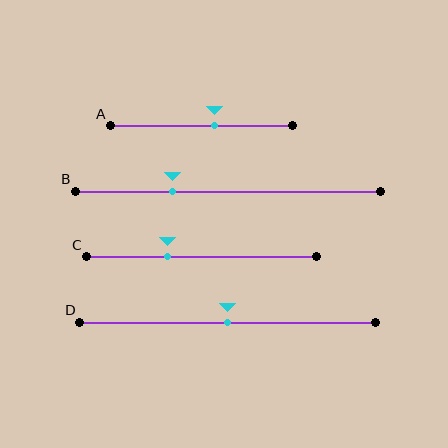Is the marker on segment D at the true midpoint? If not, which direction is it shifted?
Yes, the marker on segment D is at the true midpoint.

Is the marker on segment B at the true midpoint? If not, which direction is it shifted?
No, the marker on segment B is shifted to the left by about 18% of the segment length.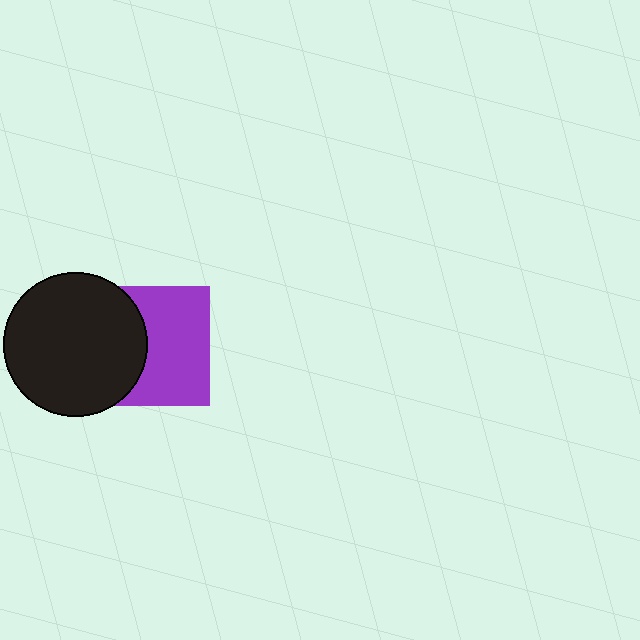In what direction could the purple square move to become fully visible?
The purple square could move right. That would shift it out from behind the black circle entirely.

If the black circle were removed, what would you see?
You would see the complete purple square.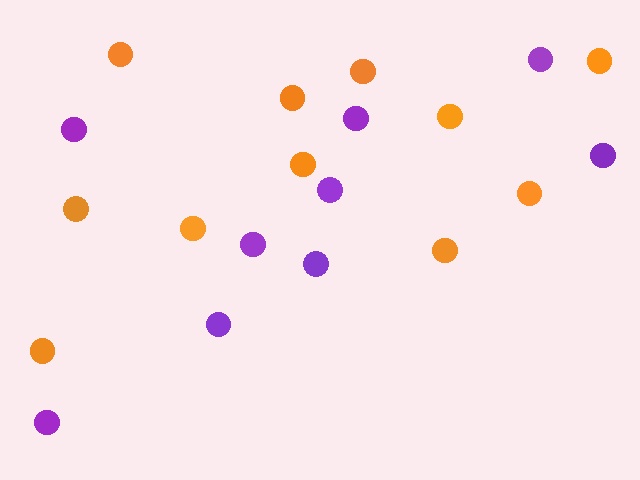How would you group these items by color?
There are 2 groups: one group of orange circles (11) and one group of purple circles (9).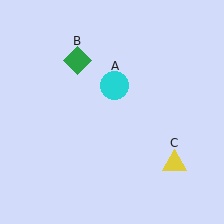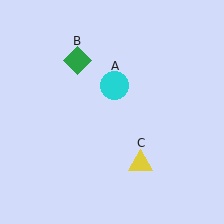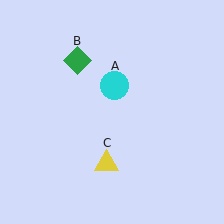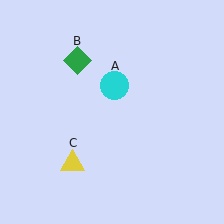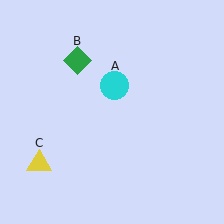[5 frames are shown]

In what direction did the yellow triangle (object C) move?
The yellow triangle (object C) moved left.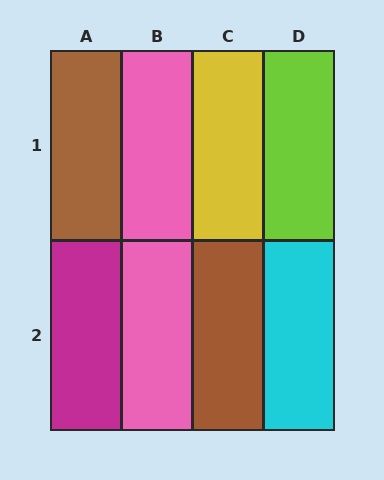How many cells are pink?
2 cells are pink.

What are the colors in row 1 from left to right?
Brown, pink, yellow, lime.